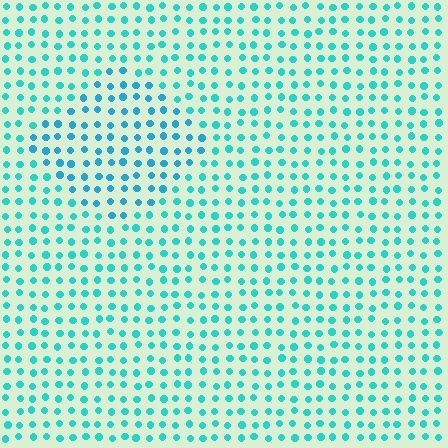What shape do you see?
I see a diamond.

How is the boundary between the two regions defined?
The boundary is defined purely by a slight shift in hue (about 19 degrees). Spacing, size, and orientation are identical on both sides.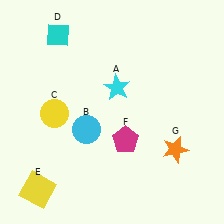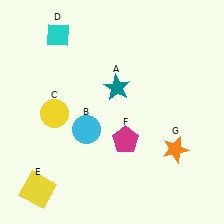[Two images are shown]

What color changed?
The star (A) changed from cyan in Image 1 to teal in Image 2.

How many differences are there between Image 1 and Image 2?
There is 1 difference between the two images.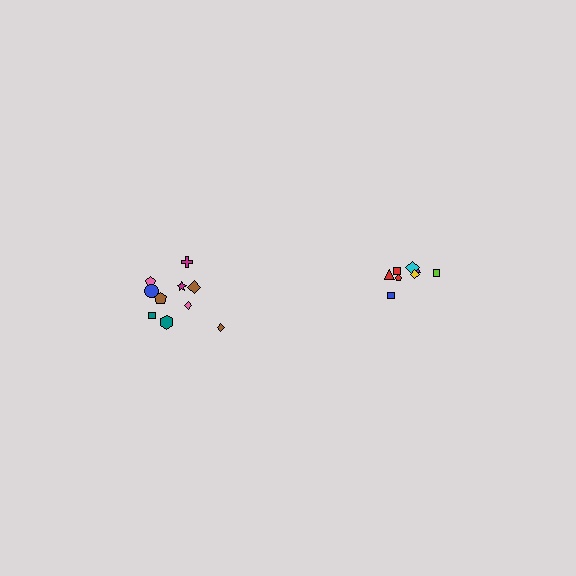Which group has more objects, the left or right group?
The left group.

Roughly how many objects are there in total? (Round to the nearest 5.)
Roughly 20 objects in total.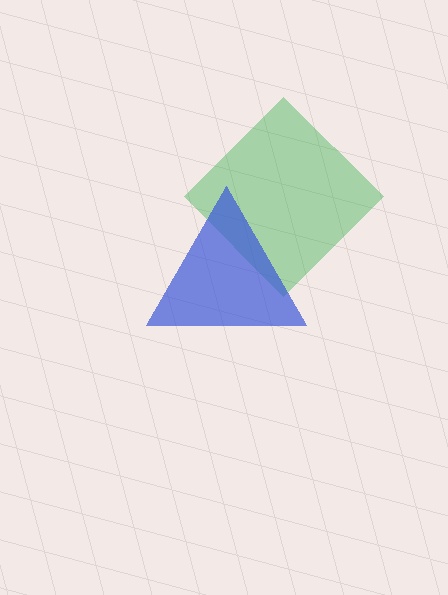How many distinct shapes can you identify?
There are 2 distinct shapes: a green diamond, a blue triangle.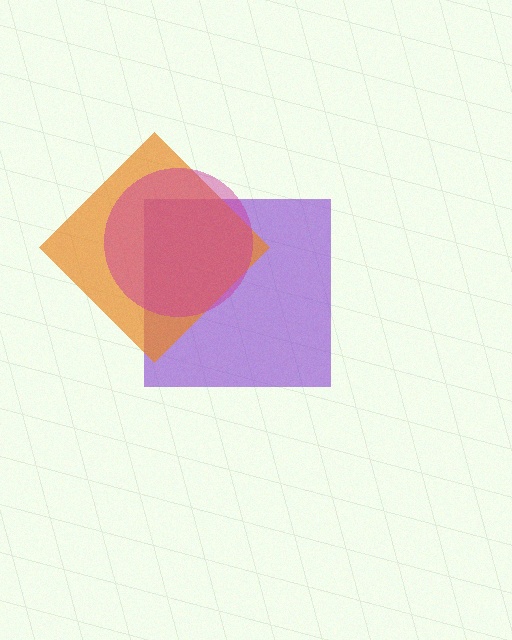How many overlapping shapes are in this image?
There are 3 overlapping shapes in the image.